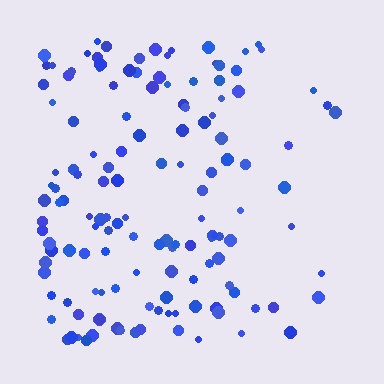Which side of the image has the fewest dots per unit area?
The right.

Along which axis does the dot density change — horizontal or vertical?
Horizontal.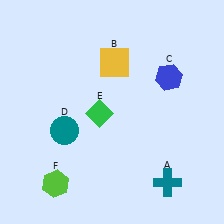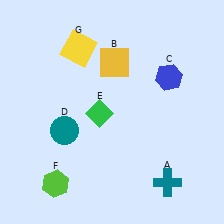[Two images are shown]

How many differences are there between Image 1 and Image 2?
There is 1 difference between the two images.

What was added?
A yellow square (G) was added in Image 2.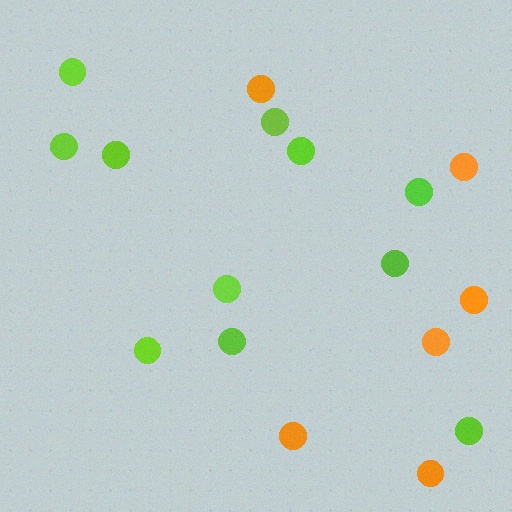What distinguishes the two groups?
There are 2 groups: one group of lime circles (11) and one group of orange circles (6).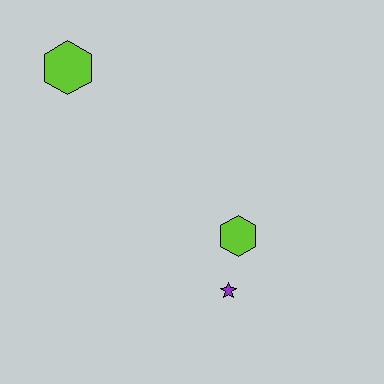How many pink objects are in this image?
There are no pink objects.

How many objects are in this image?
There are 3 objects.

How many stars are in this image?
There is 1 star.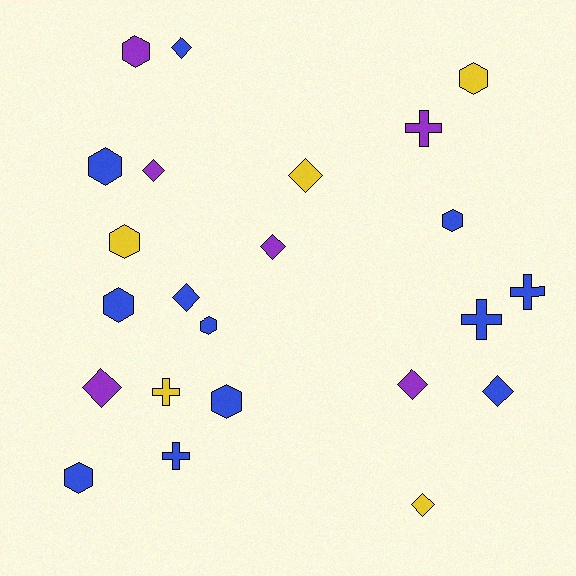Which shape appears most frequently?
Hexagon, with 9 objects.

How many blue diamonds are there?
There are 3 blue diamonds.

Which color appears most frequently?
Blue, with 12 objects.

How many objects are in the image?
There are 23 objects.